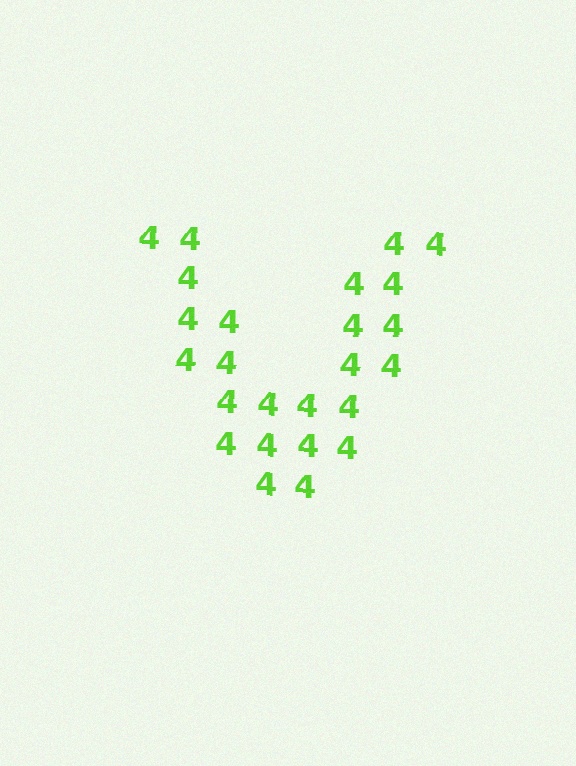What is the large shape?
The large shape is the letter V.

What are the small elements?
The small elements are digit 4's.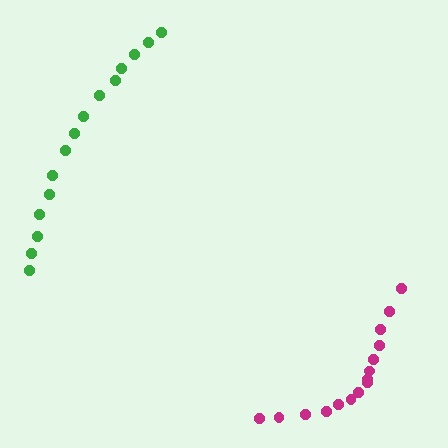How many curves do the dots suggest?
There are 2 distinct paths.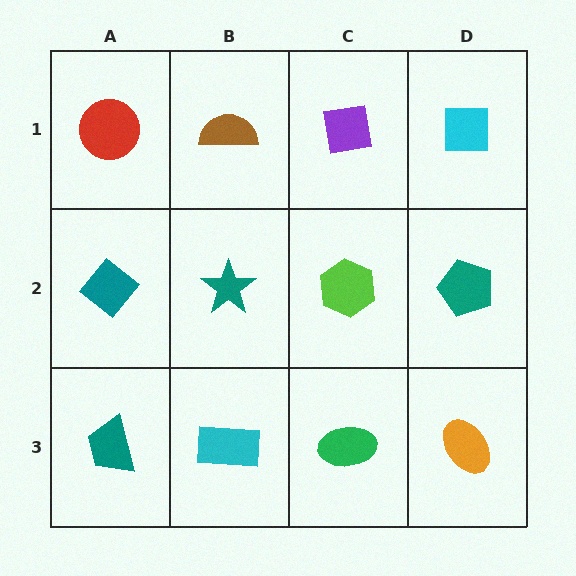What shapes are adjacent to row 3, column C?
A lime hexagon (row 2, column C), a cyan rectangle (row 3, column B), an orange ellipse (row 3, column D).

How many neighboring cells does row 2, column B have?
4.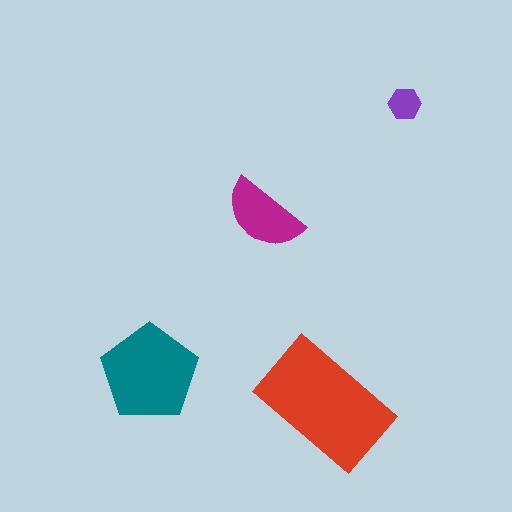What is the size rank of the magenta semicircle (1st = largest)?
3rd.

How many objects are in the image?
There are 4 objects in the image.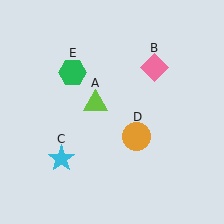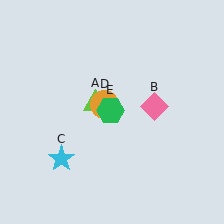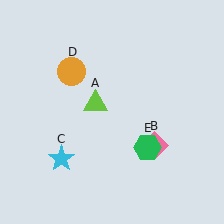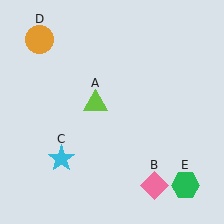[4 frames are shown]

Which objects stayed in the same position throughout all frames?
Lime triangle (object A) and cyan star (object C) remained stationary.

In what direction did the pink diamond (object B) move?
The pink diamond (object B) moved down.